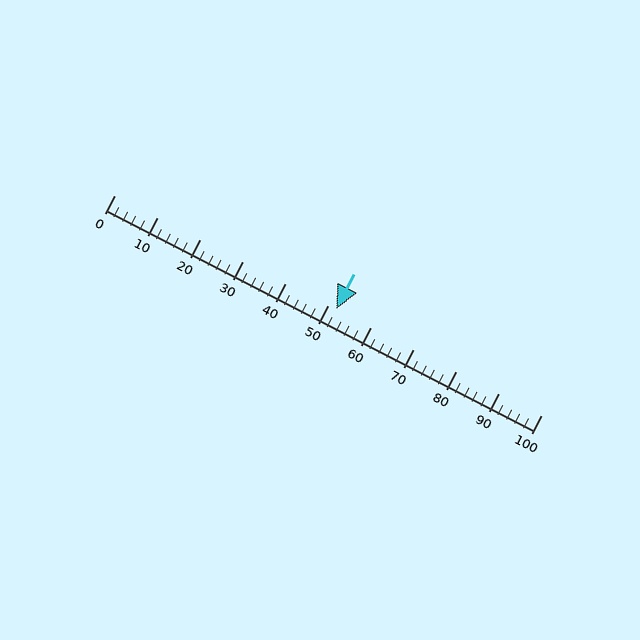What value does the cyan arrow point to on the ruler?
The cyan arrow points to approximately 52.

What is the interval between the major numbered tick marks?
The major tick marks are spaced 10 units apart.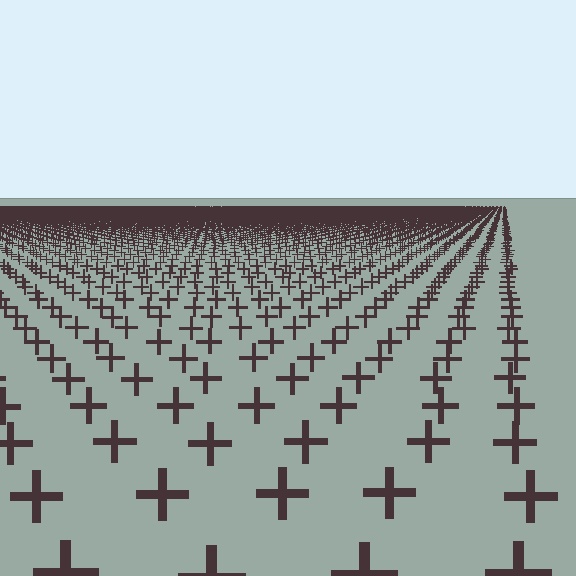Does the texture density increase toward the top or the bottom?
Density increases toward the top.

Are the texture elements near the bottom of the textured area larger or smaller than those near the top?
Larger. Near the bottom, elements are closer to the viewer and appear at a bigger on-screen size.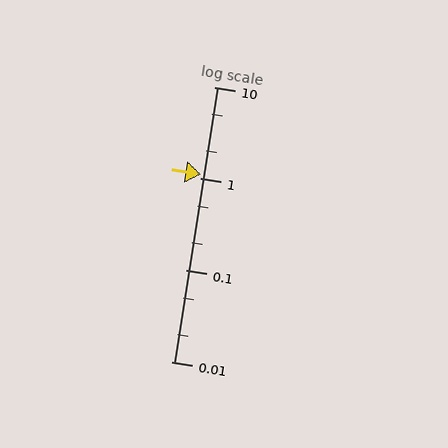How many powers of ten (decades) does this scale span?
The scale spans 3 decades, from 0.01 to 10.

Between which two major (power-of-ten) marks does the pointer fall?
The pointer is between 1 and 10.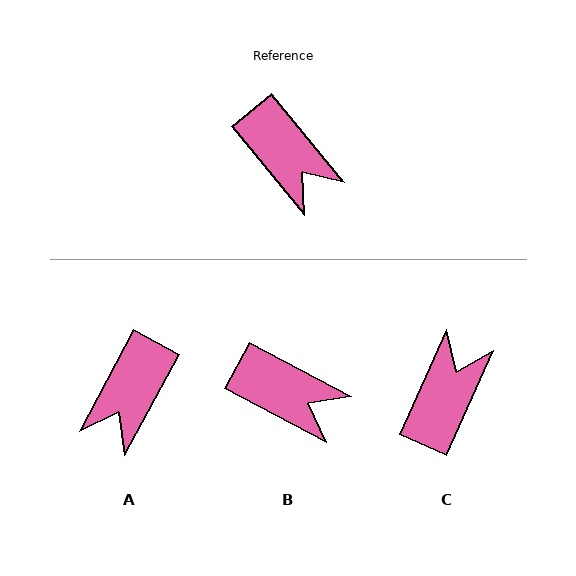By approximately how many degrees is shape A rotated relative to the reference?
Approximately 68 degrees clockwise.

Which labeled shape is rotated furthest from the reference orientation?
C, about 116 degrees away.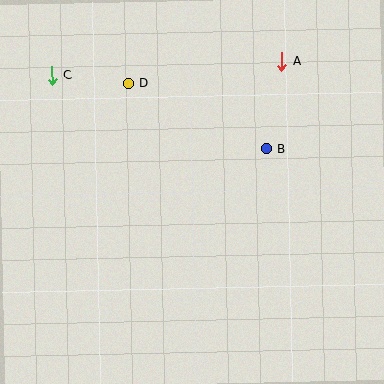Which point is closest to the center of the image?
Point B at (267, 149) is closest to the center.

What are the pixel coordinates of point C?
Point C is at (52, 75).